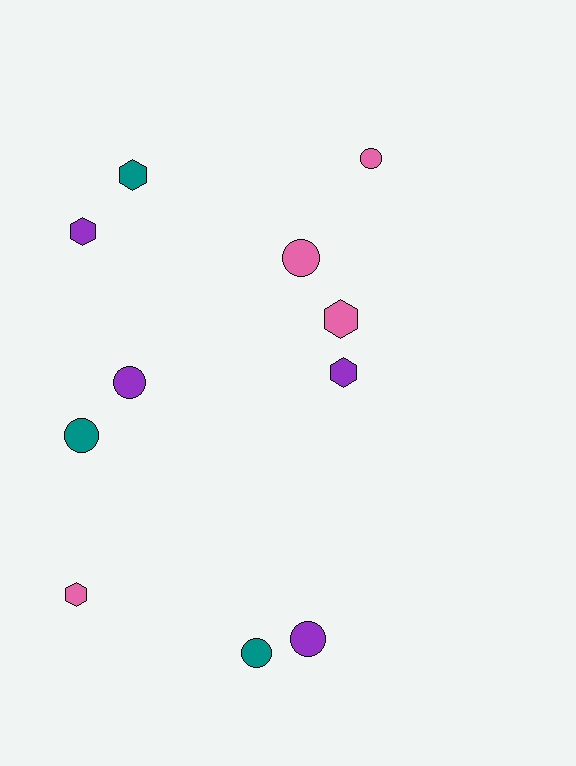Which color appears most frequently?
Purple, with 4 objects.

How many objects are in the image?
There are 11 objects.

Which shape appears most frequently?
Circle, with 6 objects.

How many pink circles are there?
There are 2 pink circles.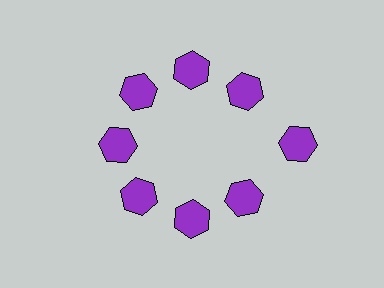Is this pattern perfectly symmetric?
No. The 8 purple hexagons are arranged in a ring, but one element near the 3 o'clock position is pushed outward from the center, breaking the 8-fold rotational symmetry.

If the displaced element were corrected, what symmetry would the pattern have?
It would have 8-fold rotational symmetry — the pattern would map onto itself every 45 degrees.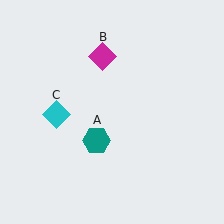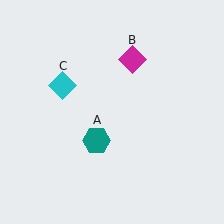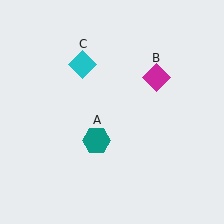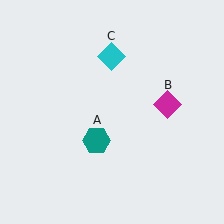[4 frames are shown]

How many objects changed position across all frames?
2 objects changed position: magenta diamond (object B), cyan diamond (object C).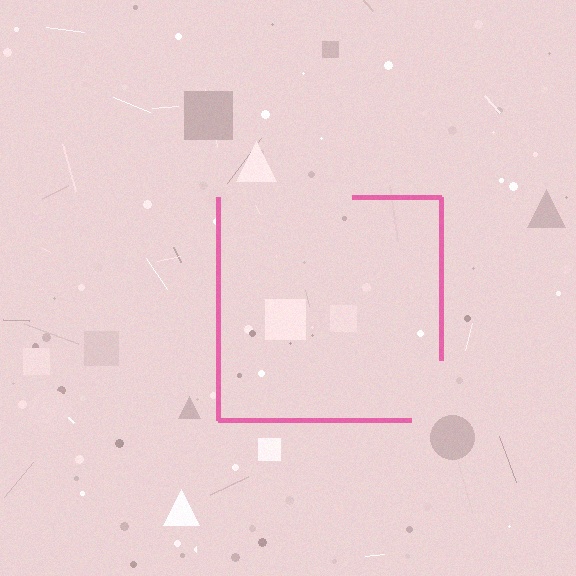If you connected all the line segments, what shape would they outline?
They would outline a square.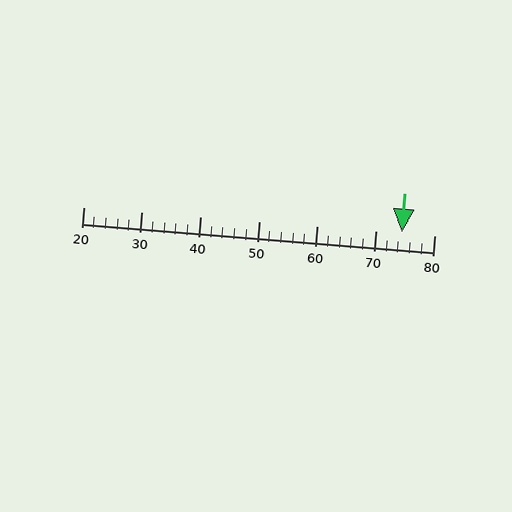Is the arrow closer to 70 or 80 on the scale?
The arrow is closer to 70.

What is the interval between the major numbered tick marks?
The major tick marks are spaced 10 units apart.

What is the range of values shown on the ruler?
The ruler shows values from 20 to 80.